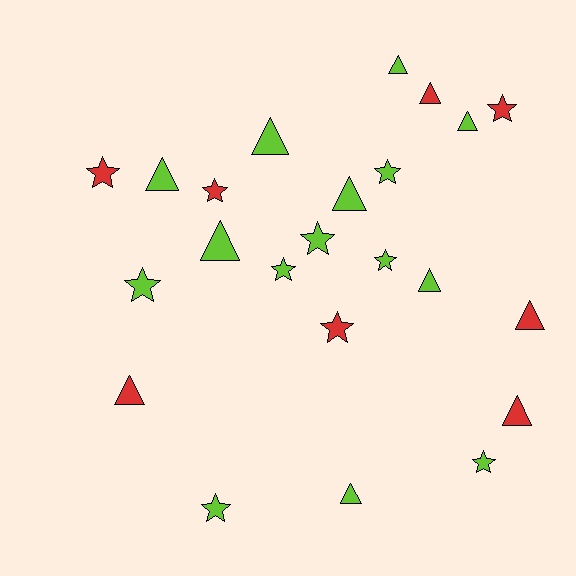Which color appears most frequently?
Lime, with 15 objects.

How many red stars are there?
There are 4 red stars.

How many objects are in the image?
There are 23 objects.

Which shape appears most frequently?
Triangle, with 12 objects.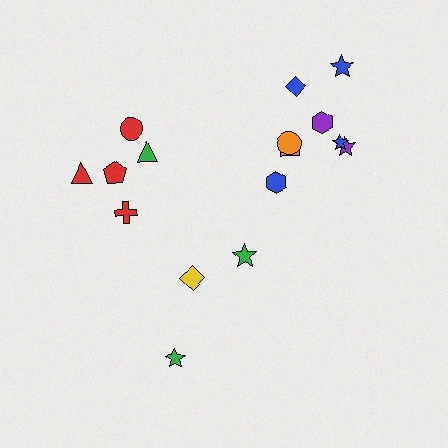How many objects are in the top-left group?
There are 5 objects.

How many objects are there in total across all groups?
There are 16 objects.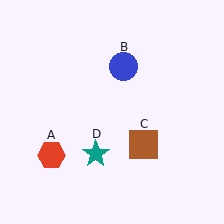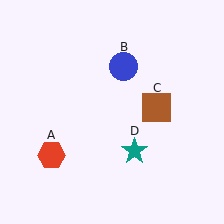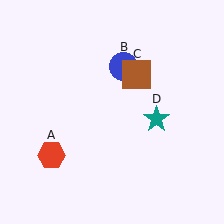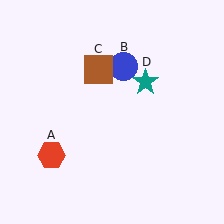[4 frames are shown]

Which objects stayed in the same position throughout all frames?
Red hexagon (object A) and blue circle (object B) remained stationary.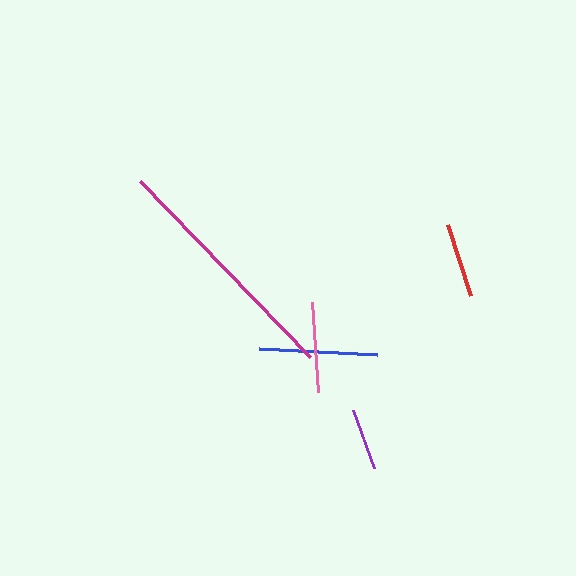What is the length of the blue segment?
The blue segment is approximately 118 pixels long.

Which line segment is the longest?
The magenta line is the longest at approximately 244 pixels.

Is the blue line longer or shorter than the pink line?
The blue line is longer than the pink line.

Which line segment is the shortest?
The purple line is the shortest at approximately 61 pixels.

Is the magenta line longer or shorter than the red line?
The magenta line is longer than the red line.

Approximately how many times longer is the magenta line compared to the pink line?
The magenta line is approximately 2.7 times the length of the pink line.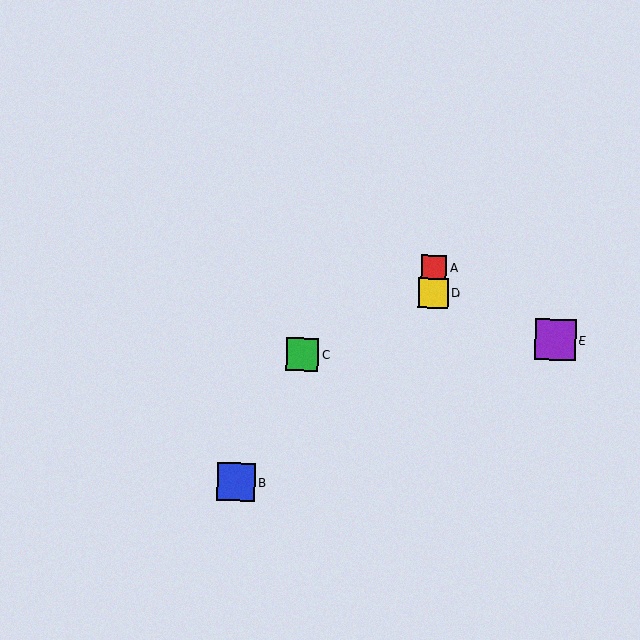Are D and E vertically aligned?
No, D is at x≈433 and E is at x≈555.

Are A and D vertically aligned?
Yes, both are at x≈434.